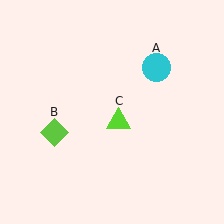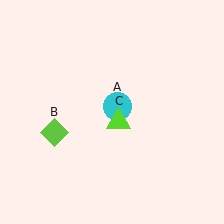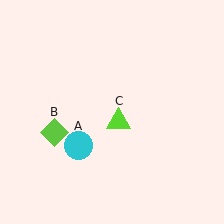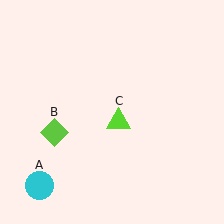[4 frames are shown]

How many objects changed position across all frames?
1 object changed position: cyan circle (object A).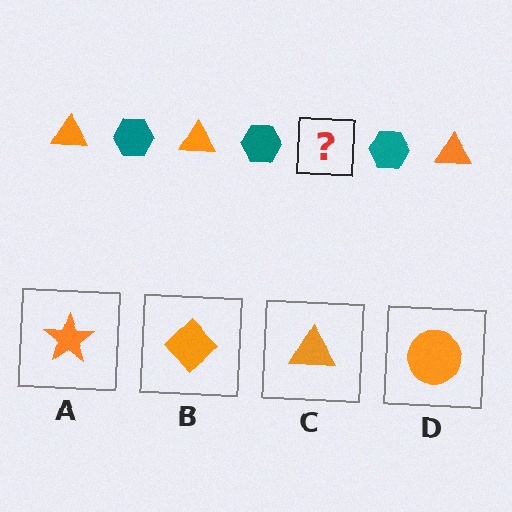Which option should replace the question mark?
Option C.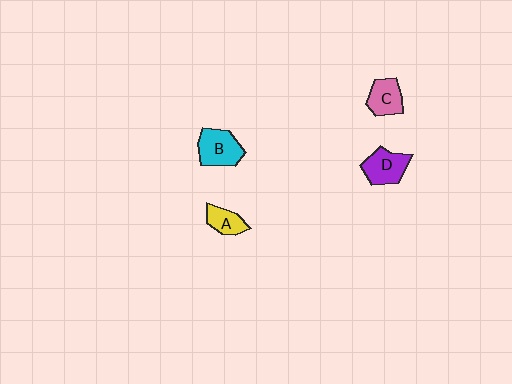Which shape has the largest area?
Shape B (cyan).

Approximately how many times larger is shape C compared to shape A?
Approximately 1.2 times.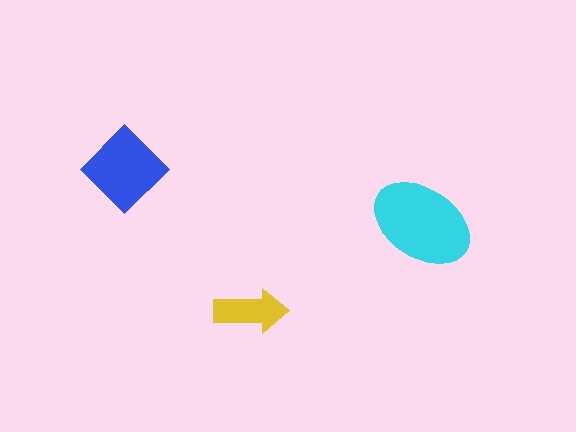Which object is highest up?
The blue diamond is topmost.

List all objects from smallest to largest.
The yellow arrow, the blue diamond, the cyan ellipse.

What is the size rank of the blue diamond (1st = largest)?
2nd.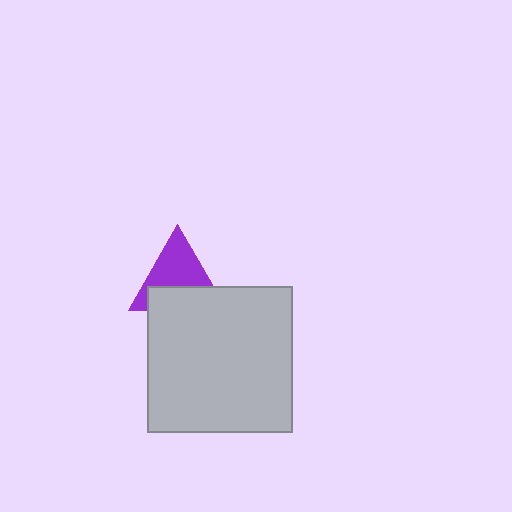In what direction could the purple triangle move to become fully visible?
The purple triangle could move up. That would shift it out from behind the light gray square entirely.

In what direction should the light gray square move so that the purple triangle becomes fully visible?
The light gray square should move down. That is the shortest direction to clear the overlap and leave the purple triangle fully visible.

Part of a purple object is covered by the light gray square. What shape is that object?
It is a triangle.